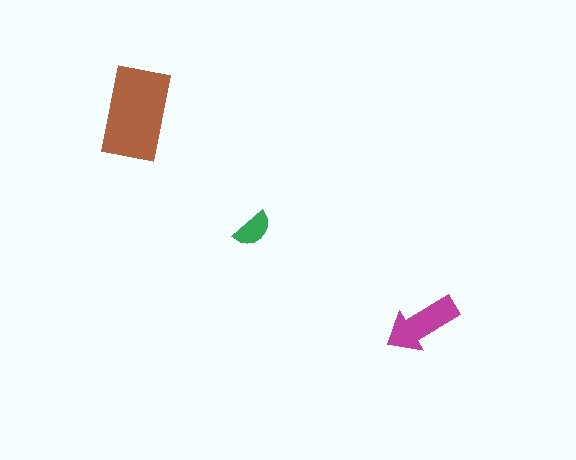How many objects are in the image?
There are 3 objects in the image.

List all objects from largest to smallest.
The brown rectangle, the magenta arrow, the green semicircle.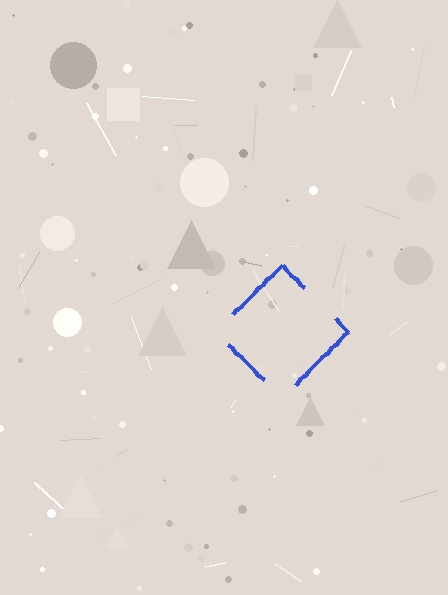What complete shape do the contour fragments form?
The contour fragments form a diamond.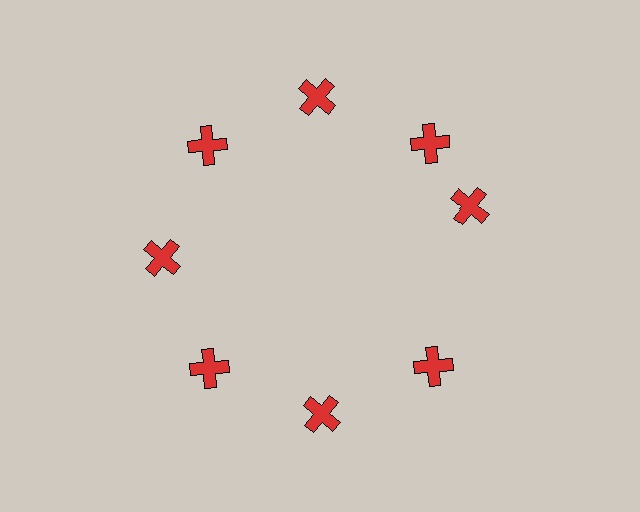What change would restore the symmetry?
The symmetry would be restored by rotating it back into even spacing with its neighbors so that all 8 crosses sit at equal angles and equal distance from the center.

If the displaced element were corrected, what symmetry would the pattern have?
It would have 8-fold rotational symmetry — the pattern would map onto itself every 45 degrees.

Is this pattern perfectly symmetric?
No. The 8 red crosses are arranged in a ring, but one element near the 3 o'clock position is rotated out of alignment along the ring, breaking the 8-fold rotational symmetry.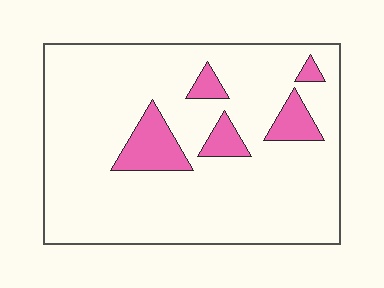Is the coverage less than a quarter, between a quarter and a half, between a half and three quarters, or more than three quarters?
Less than a quarter.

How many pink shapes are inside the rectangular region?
5.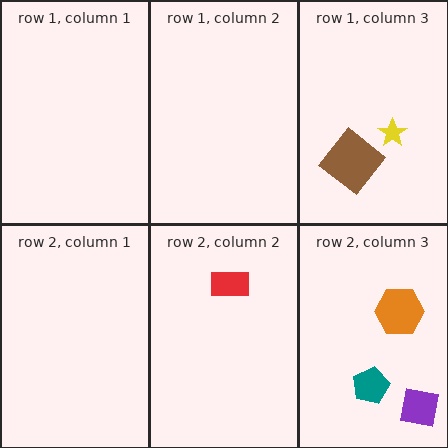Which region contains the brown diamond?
The row 1, column 3 region.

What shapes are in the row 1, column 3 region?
The brown diamond, the yellow star.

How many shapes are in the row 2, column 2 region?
1.